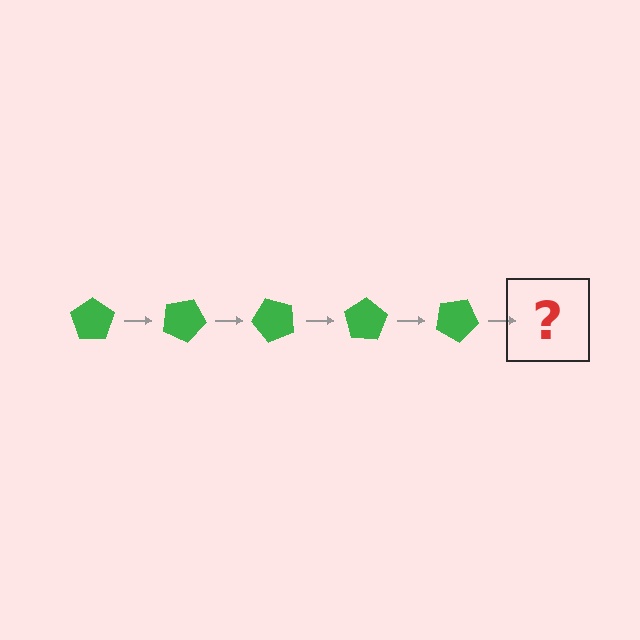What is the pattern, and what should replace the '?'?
The pattern is that the pentagon rotates 25 degrees each step. The '?' should be a green pentagon rotated 125 degrees.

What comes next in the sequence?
The next element should be a green pentagon rotated 125 degrees.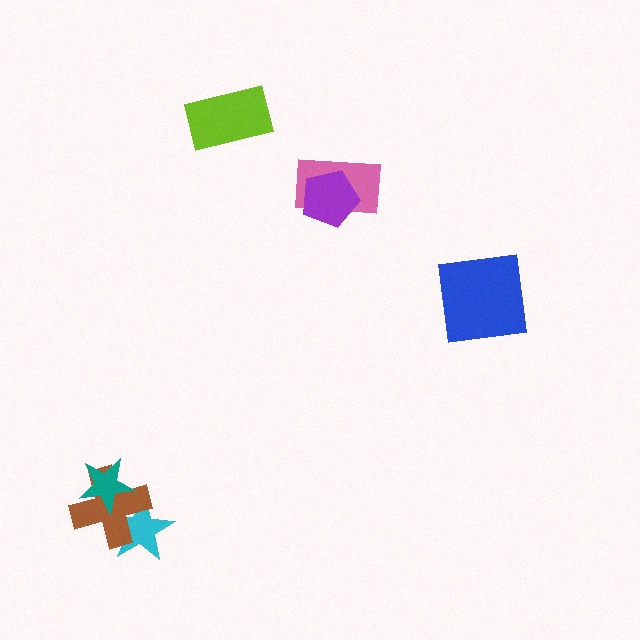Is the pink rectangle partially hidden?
Yes, it is partially covered by another shape.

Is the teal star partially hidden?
No, no other shape covers it.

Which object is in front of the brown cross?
The teal star is in front of the brown cross.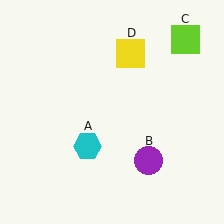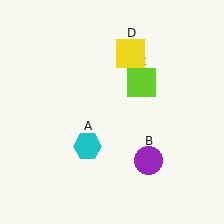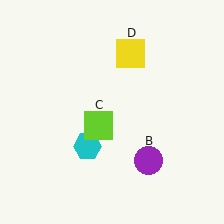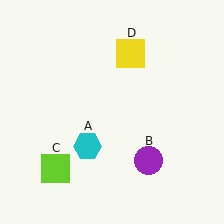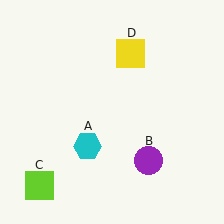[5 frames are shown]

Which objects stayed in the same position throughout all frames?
Cyan hexagon (object A) and purple circle (object B) and yellow square (object D) remained stationary.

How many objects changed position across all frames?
1 object changed position: lime square (object C).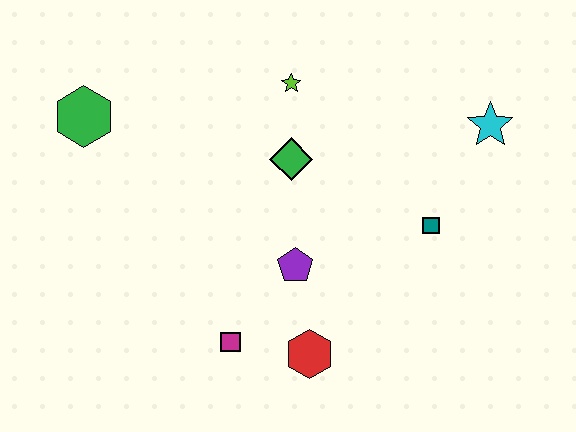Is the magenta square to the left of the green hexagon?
No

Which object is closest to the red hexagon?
The magenta square is closest to the red hexagon.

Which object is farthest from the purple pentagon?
The green hexagon is farthest from the purple pentagon.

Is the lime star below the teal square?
No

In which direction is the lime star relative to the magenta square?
The lime star is above the magenta square.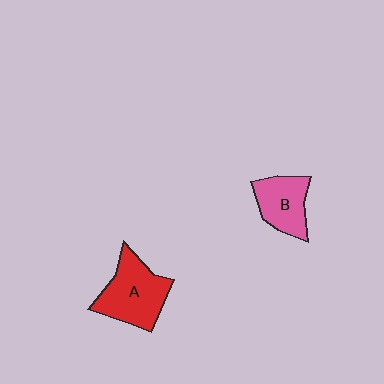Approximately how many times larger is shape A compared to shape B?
Approximately 1.4 times.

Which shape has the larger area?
Shape A (red).